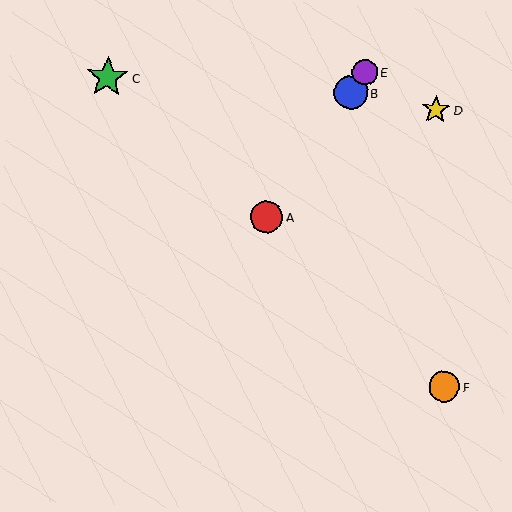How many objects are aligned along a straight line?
3 objects (A, B, E) are aligned along a straight line.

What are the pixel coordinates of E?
Object E is at (365, 72).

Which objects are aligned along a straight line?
Objects A, B, E are aligned along a straight line.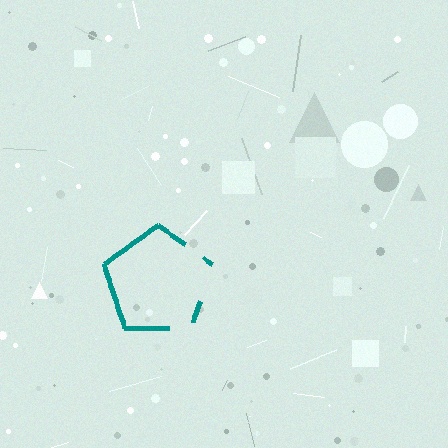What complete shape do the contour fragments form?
The contour fragments form a pentagon.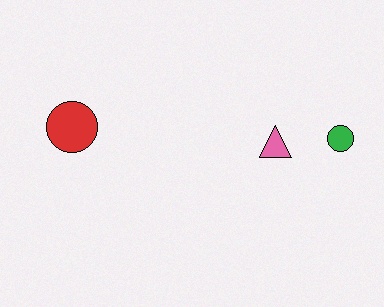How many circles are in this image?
There are 2 circles.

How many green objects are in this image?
There is 1 green object.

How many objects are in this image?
There are 3 objects.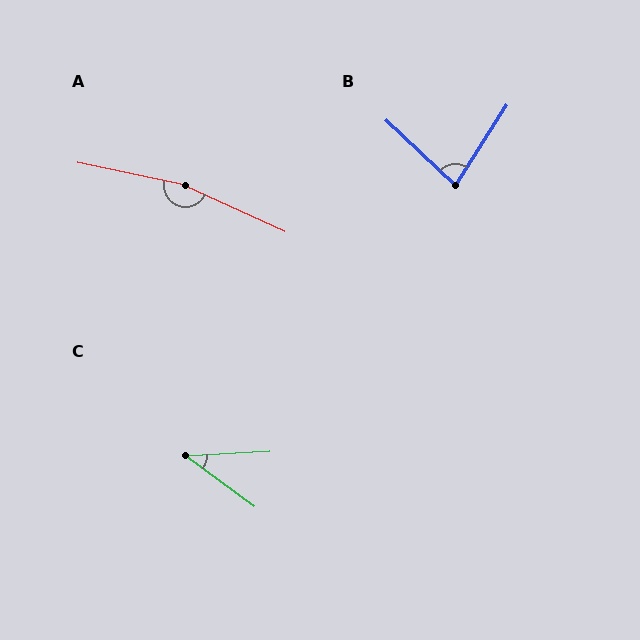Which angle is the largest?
A, at approximately 167 degrees.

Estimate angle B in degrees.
Approximately 79 degrees.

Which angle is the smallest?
C, at approximately 39 degrees.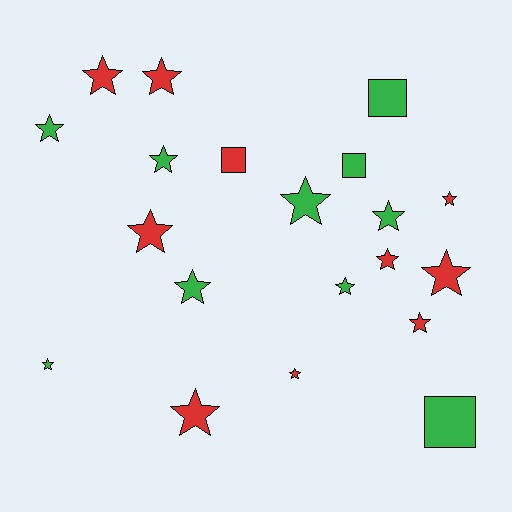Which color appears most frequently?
Green, with 10 objects.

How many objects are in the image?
There are 20 objects.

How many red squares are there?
There is 1 red square.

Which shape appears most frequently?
Star, with 16 objects.